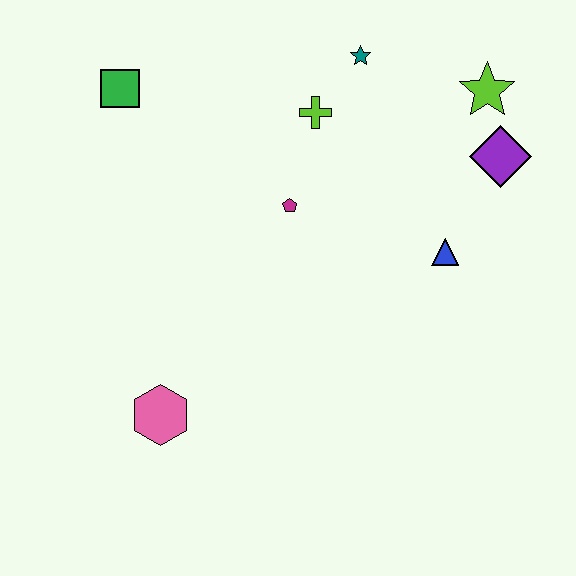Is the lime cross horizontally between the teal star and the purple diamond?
No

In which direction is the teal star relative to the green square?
The teal star is to the right of the green square.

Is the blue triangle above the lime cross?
No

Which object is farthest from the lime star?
The pink hexagon is farthest from the lime star.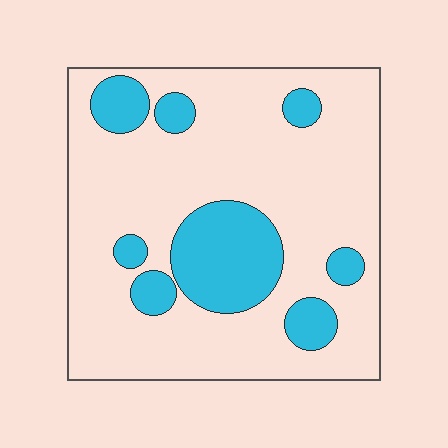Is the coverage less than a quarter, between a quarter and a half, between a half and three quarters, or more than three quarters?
Less than a quarter.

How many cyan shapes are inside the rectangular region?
8.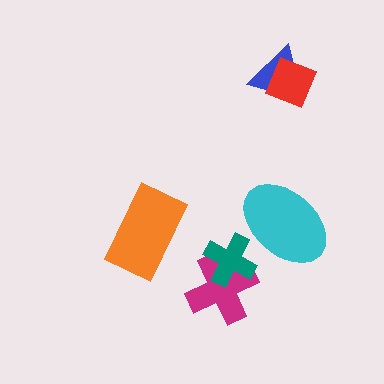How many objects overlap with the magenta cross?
1 object overlaps with the magenta cross.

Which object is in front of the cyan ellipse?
The teal cross is in front of the cyan ellipse.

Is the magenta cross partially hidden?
Yes, it is partially covered by another shape.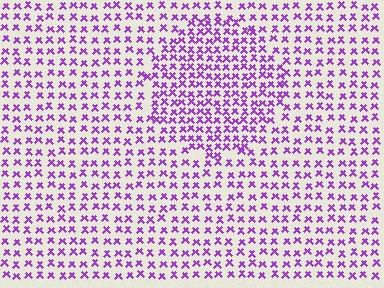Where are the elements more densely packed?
The elements are more densely packed inside the circle boundary.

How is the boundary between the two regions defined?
The boundary is defined by a change in element density (approximately 1.6x ratio). All elements are the same color, size, and shape.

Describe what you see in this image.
The image contains small purple elements arranged at two different densities. A circle-shaped region is visible where the elements are more densely packed than the surrounding area.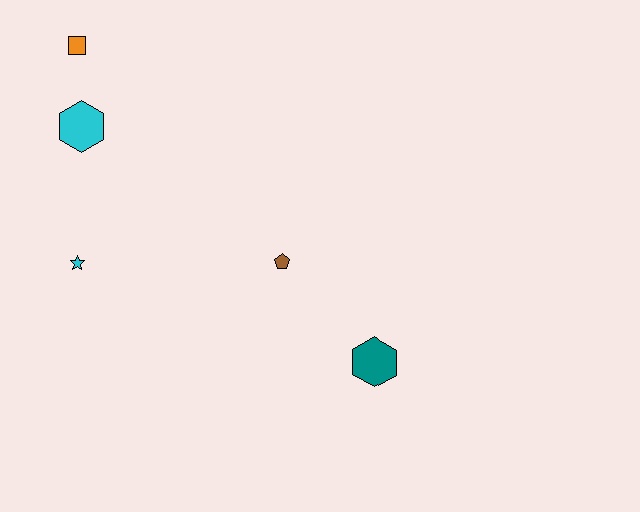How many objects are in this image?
There are 5 objects.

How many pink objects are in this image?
There are no pink objects.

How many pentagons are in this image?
There is 1 pentagon.